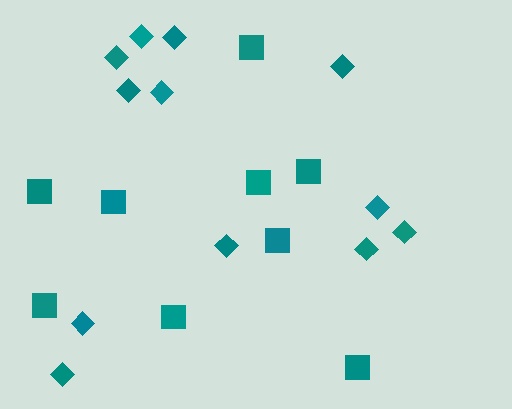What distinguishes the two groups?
There are 2 groups: one group of squares (9) and one group of diamonds (12).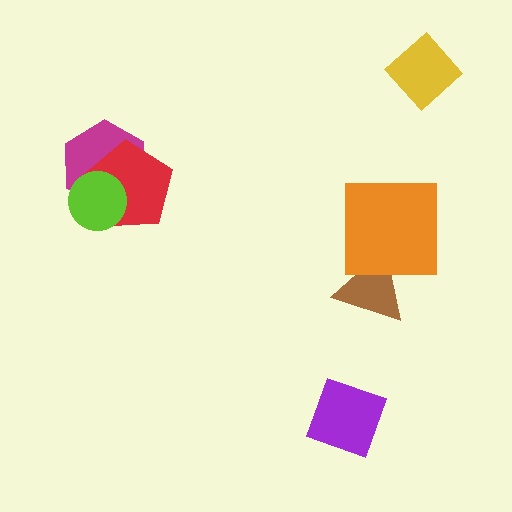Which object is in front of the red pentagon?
The lime circle is in front of the red pentagon.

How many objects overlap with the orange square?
1 object overlaps with the orange square.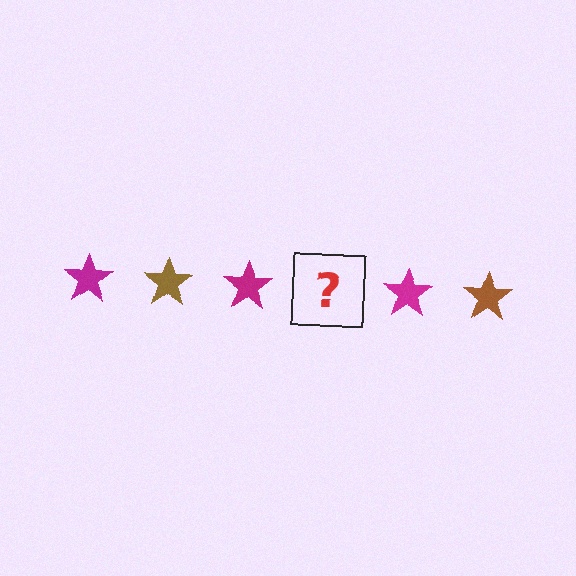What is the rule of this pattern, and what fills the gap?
The rule is that the pattern cycles through magenta, brown stars. The gap should be filled with a brown star.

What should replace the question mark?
The question mark should be replaced with a brown star.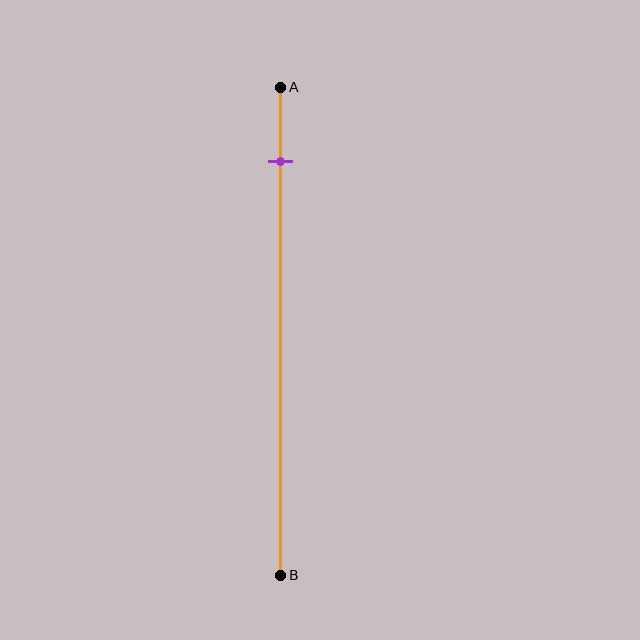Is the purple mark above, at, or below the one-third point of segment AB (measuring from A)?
The purple mark is above the one-third point of segment AB.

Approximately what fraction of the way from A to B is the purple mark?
The purple mark is approximately 15% of the way from A to B.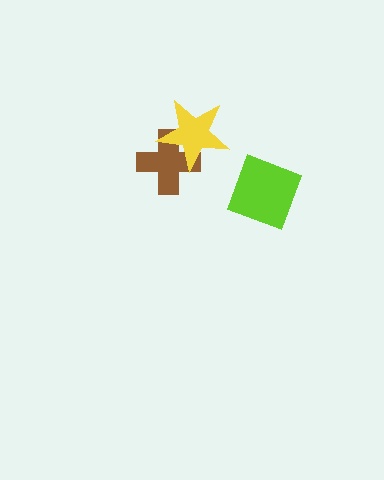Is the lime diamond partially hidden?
No, no other shape covers it.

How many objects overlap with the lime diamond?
0 objects overlap with the lime diamond.